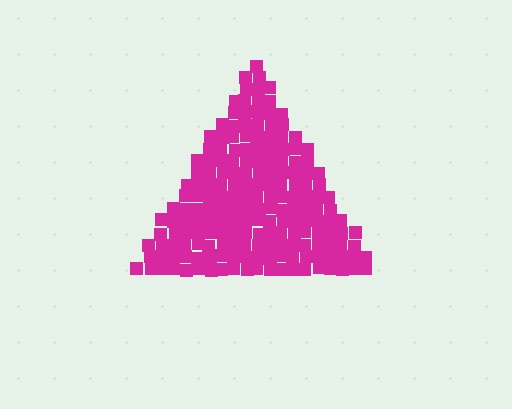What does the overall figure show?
The overall figure shows a triangle.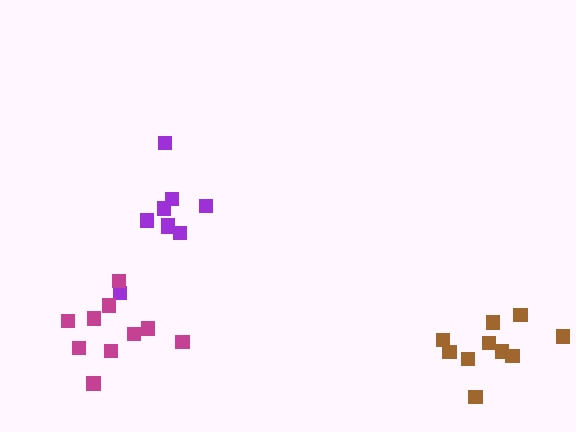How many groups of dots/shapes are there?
There are 3 groups.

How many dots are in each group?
Group 1: 9 dots, Group 2: 10 dots, Group 3: 10 dots (29 total).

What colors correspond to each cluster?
The clusters are colored: purple, magenta, brown.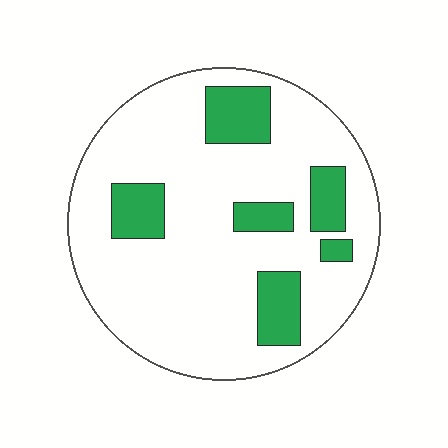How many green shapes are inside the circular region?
6.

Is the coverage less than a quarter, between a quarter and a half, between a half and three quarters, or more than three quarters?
Less than a quarter.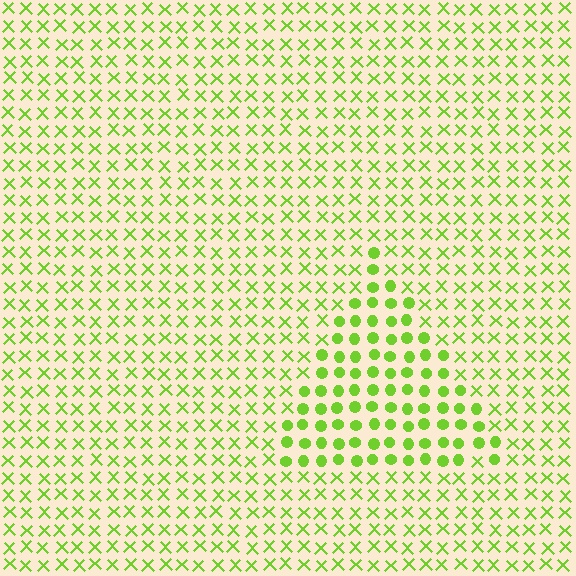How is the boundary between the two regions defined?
The boundary is defined by a change in element shape: circles inside vs. X marks outside. All elements share the same color and spacing.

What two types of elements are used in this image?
The image uses circles inside the triangle region and X marks outside it.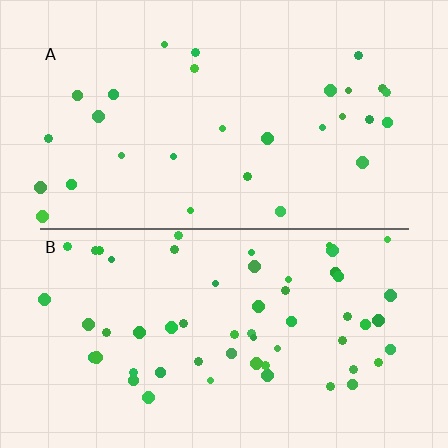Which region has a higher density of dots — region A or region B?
B (the bottom).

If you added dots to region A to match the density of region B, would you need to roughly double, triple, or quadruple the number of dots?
Approximately double.